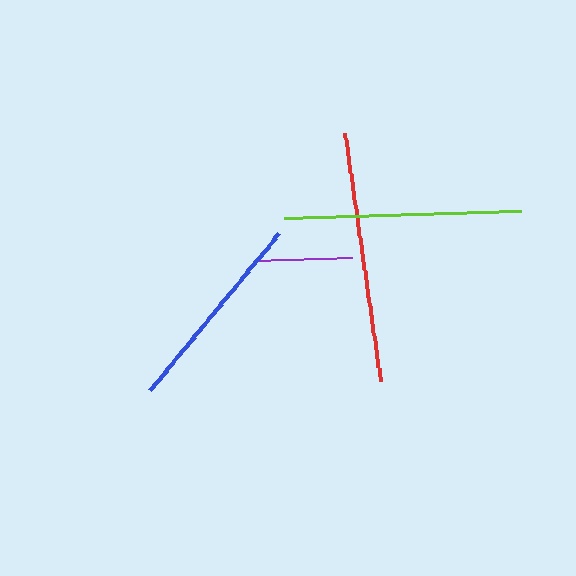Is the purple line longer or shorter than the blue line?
The blue line is longer than the purple line.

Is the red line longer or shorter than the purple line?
The red line is longer than the purple line.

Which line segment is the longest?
The red line is the longest at approximately 251 pixels.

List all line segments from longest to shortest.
From longest to shortest: red, lime, blue, purple.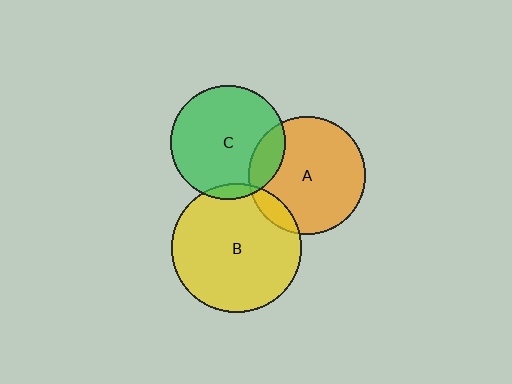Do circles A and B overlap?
Yes.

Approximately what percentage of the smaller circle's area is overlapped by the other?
Approximately 10%.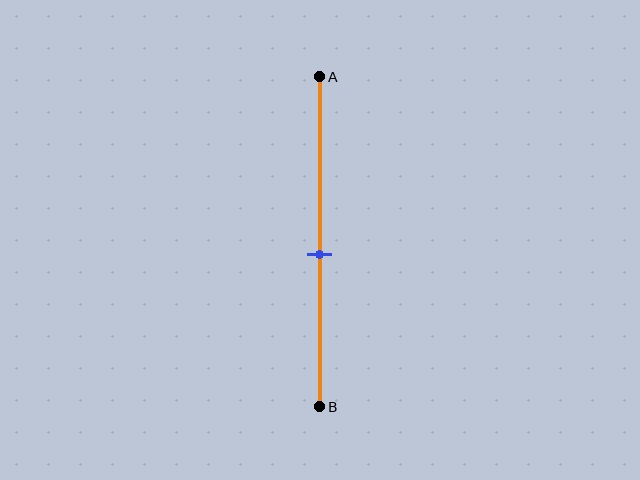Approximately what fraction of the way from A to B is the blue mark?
The blue mark is approximately 55% of the way from A to B.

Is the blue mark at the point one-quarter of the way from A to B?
No, the mark is at about 55% from A, not at the 25% one-quarter point.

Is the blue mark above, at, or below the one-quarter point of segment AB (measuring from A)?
The blue mark is below the one-quarter point of segment AB.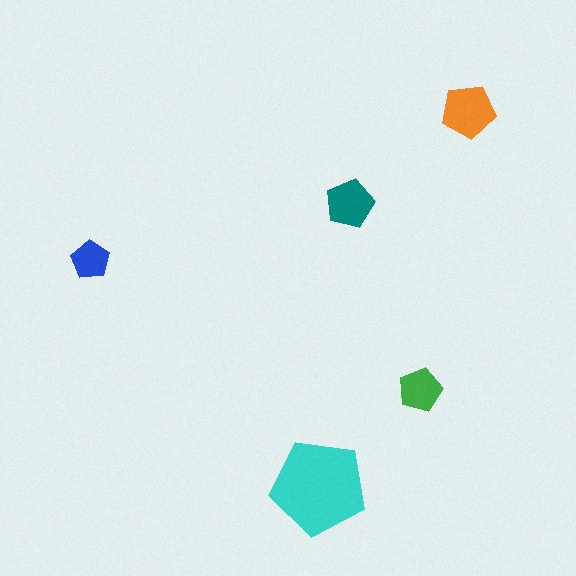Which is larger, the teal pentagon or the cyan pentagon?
The cyan one.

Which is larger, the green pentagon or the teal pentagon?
The teal one.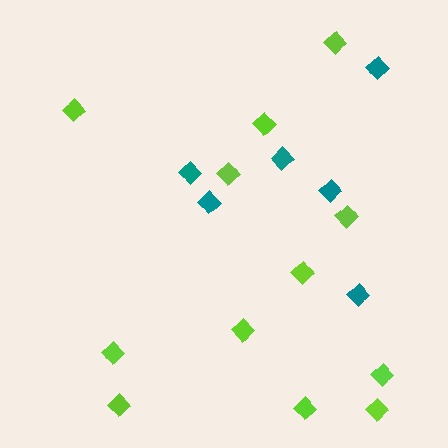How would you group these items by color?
There are 2 groups: one group of lime diamonds (12) and one group of teal diamonds (6).